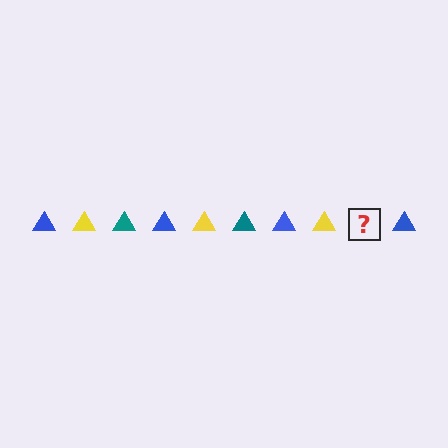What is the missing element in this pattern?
The missing element is a teal triangle.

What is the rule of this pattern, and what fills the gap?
The rule is that the pattern cycles through blue, yellow, teal triangles. The gap should be filled with a teal triangle.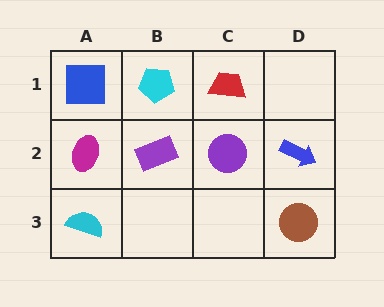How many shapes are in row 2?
4 shapes.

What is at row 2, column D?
A blue arrow.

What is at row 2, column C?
A purple circle.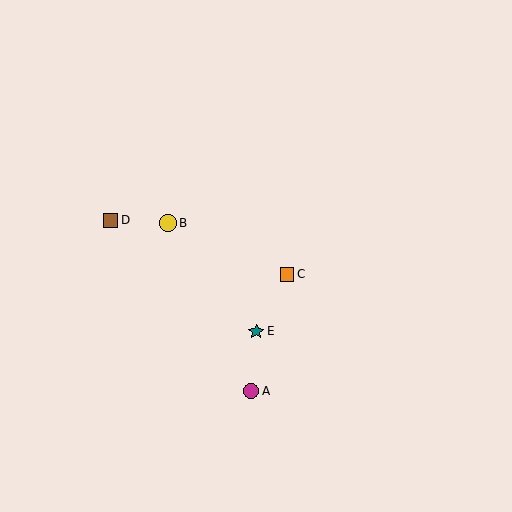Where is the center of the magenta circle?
The center of the magenta circle is at (251, 391).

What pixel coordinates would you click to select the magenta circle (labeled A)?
Click at (251, 391) to select the magenta circle A.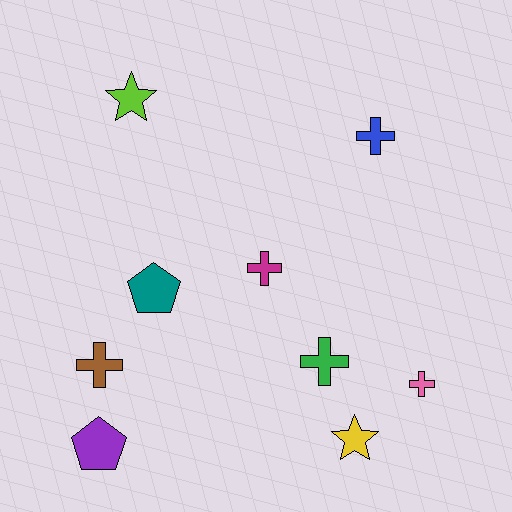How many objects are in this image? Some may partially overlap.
There are 9 objects.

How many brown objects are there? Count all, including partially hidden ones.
There is 1 brown object.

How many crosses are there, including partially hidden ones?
There are 5 crosses.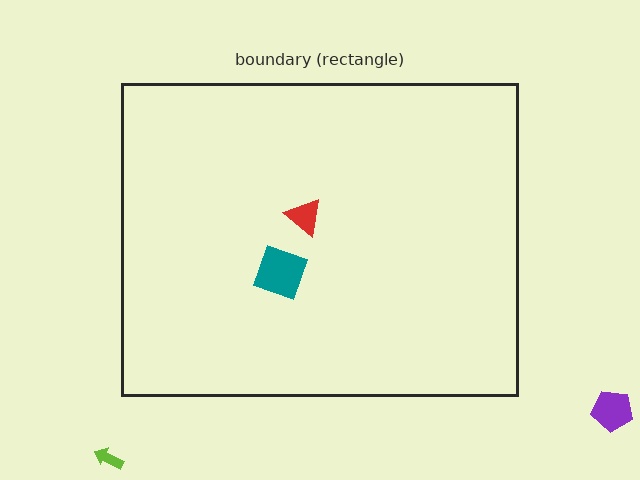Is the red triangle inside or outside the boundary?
Inside.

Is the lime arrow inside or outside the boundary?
Outside.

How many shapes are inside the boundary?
2 inside, 2 outside.